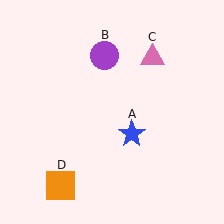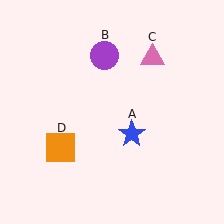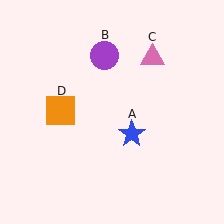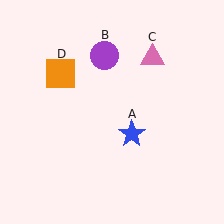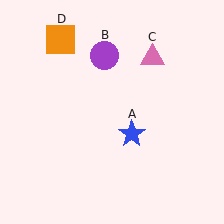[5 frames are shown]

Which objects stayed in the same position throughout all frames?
Blue star (object A) and purple circle (object B) and pink triangle (object C) remained stationary.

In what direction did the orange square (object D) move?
The orange square (object D) moved up.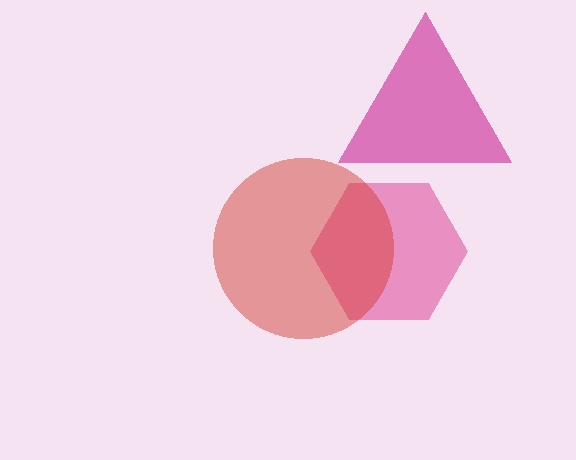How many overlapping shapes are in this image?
There are 3 overlapping shapes in the image.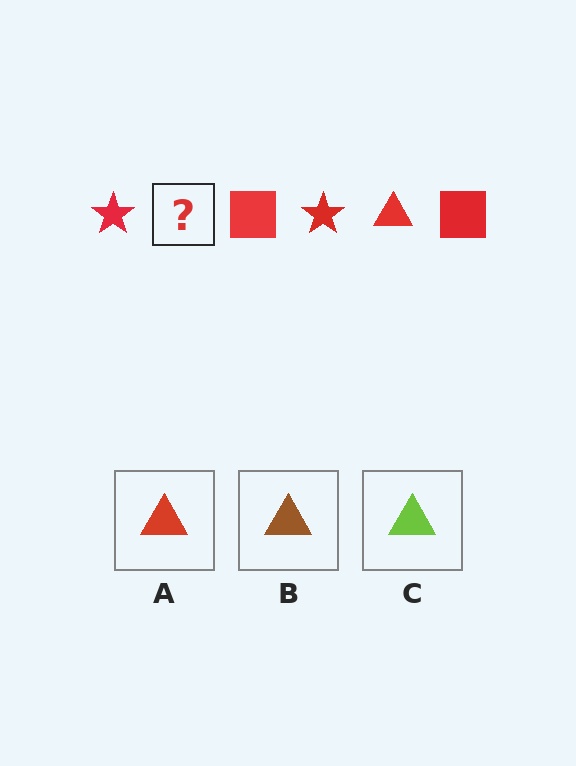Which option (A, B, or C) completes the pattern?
A.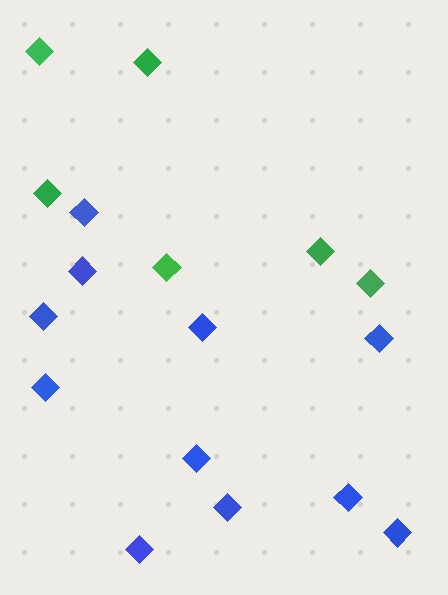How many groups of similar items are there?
There are 2 groups: one group of green diamonds (6) and one group of blue diamonds (11).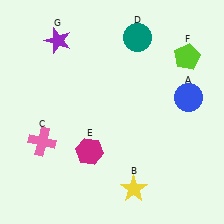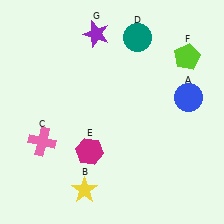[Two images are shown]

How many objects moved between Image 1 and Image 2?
2 objects moved between the two images.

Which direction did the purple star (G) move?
The purple star (G) moved right.